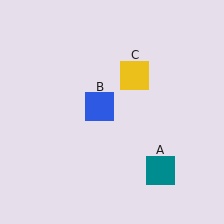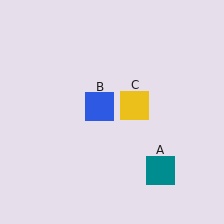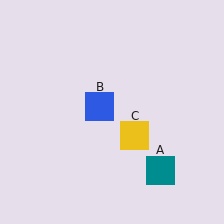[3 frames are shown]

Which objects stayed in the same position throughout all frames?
Teal square (object A) and blue square (object B) remained stationary.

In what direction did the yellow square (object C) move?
The yellow square (object C) moved down.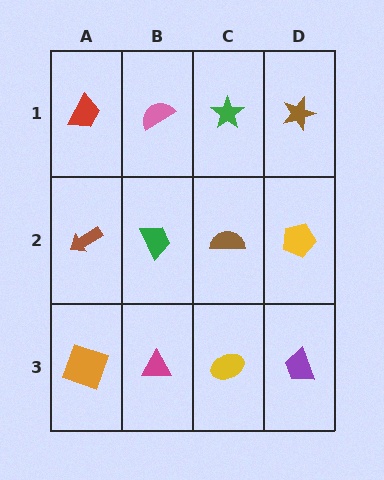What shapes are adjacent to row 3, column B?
A green trapezoid (row 2, column B), an orange square (row 3, column A), a yellow ellipse (row 3, column C).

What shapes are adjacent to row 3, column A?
A brown arrow (row 2, column A), a magenta triangle (row 3, column B).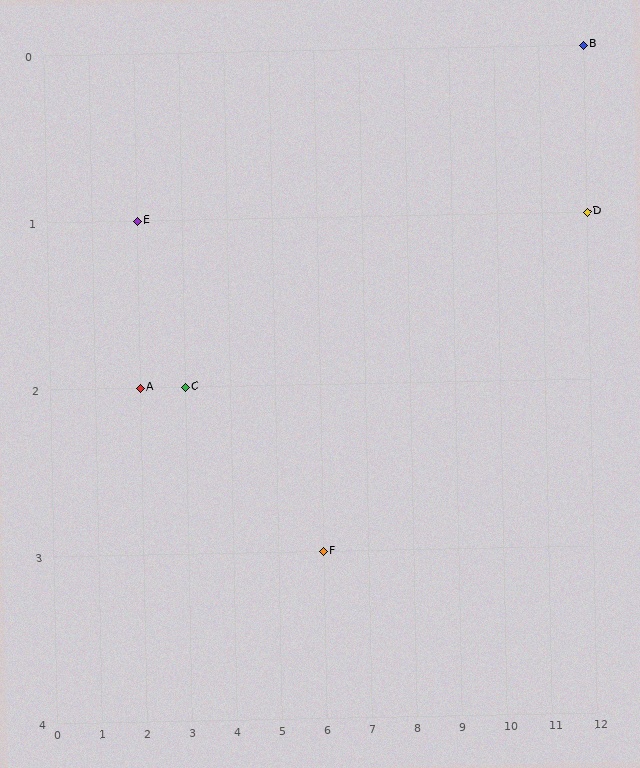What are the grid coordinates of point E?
Point E is at grid coordinates (2, 1).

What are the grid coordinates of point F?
Point F is at grid coordinates (6, 3).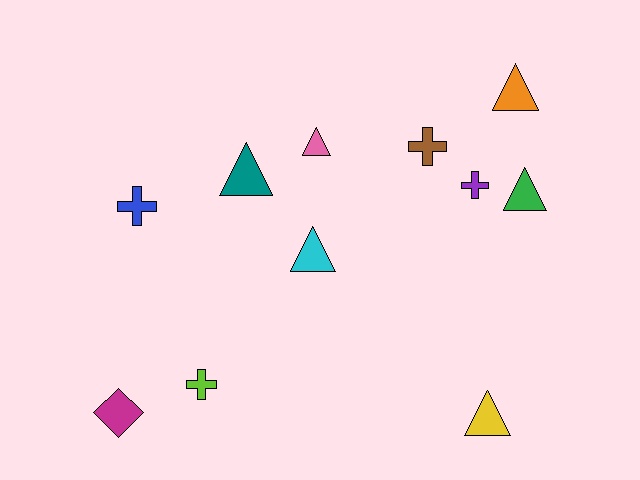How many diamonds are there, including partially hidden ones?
There is 1 diamond.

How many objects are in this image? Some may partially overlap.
There are 11 objects.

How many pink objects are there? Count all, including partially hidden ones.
There is 1 pink object.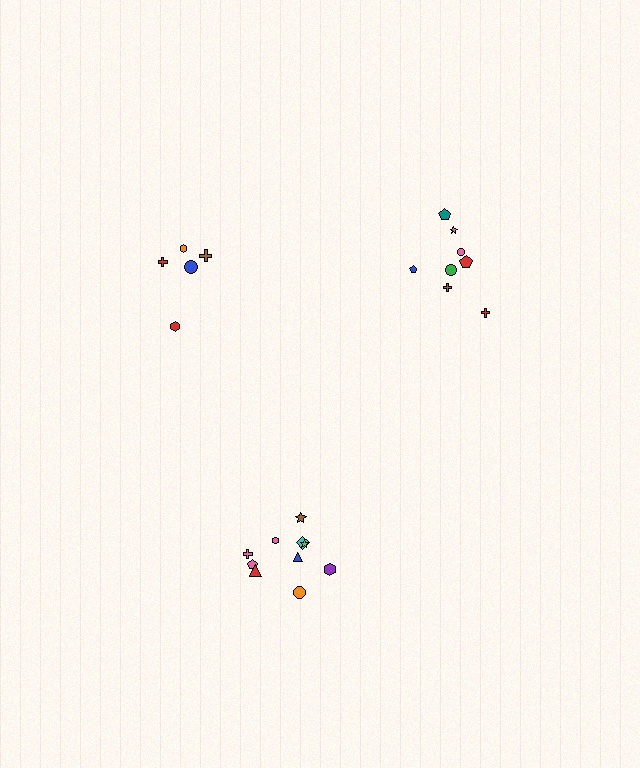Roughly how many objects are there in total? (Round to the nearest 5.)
Roughly 25 objects in total.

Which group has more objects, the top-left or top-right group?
The top-right group.